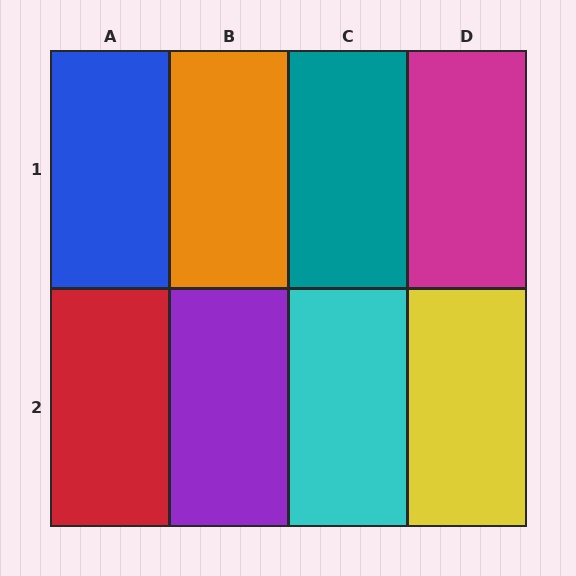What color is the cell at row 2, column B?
Purple.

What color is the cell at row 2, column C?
Cyan.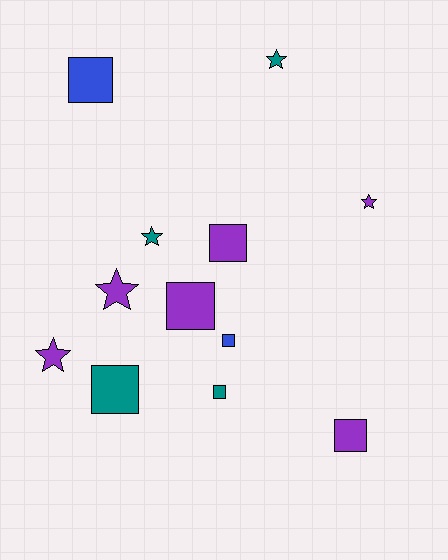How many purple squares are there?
There are 3 purple squares.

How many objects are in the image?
There are 12 objects.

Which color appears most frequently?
Purple, with 6 objects.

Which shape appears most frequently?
Square, with 7 objects.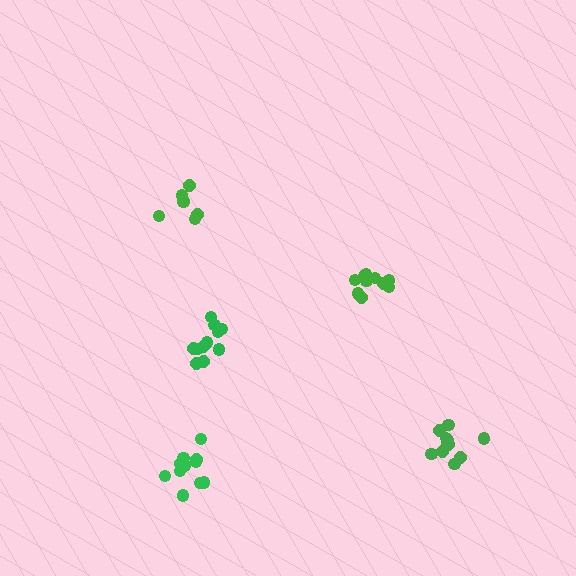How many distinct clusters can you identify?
There are 5 distinct clusters.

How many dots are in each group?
Group 1: 12 dots, Group 2: 10 dots, Group 3: 11 dots, Group 4: 11 dots, Group 5: 7 dots (51 total).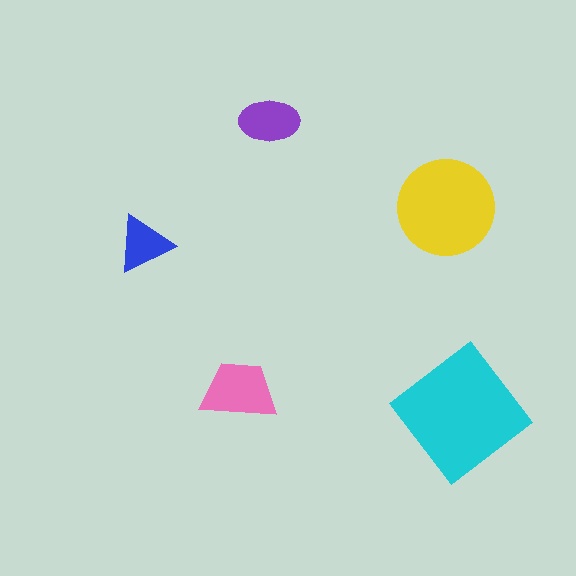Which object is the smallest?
The blue triangle.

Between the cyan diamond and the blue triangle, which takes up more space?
The cyan diamond.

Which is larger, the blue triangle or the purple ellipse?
The purple ellipse.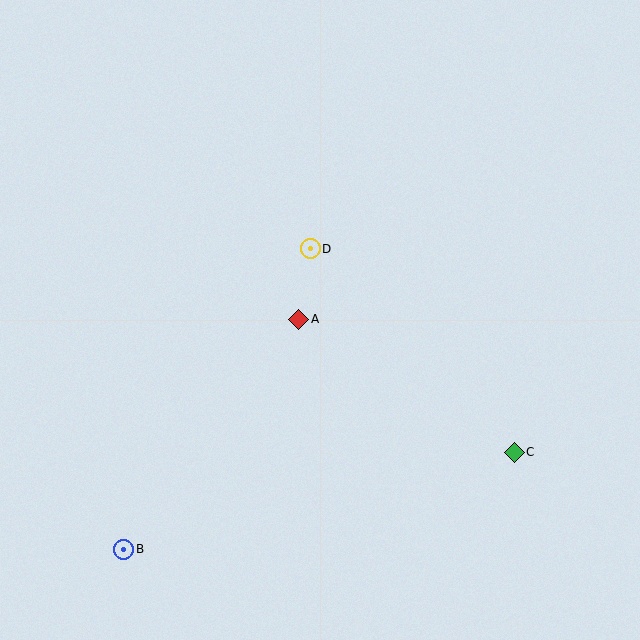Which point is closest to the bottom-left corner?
Point B is closest to the bottom-left corner.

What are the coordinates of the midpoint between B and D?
The midpoint between B and D is at (217, 399).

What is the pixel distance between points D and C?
The distance between D and C is 288 pixels.